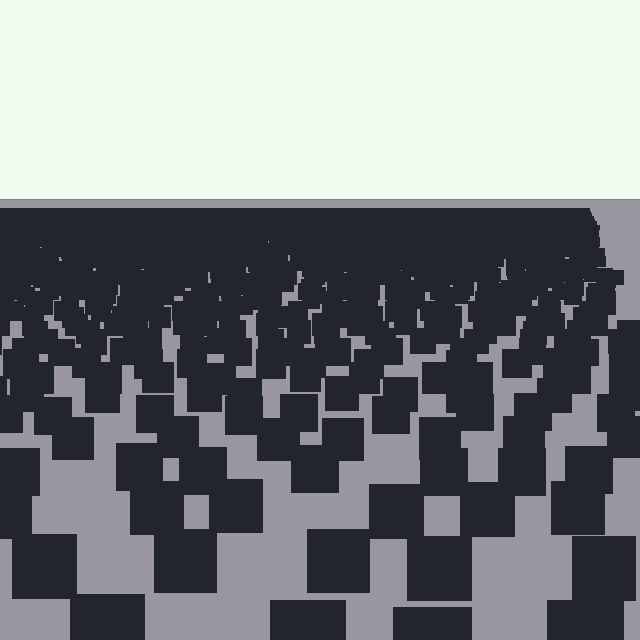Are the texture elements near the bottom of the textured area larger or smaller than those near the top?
Larger. Near the bottom, elements are closer to the viewer and appear at a bigger on-screen size.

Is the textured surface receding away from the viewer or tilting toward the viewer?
The surface is receding away from the viewer. Texture elements get smaller and denser toward the top.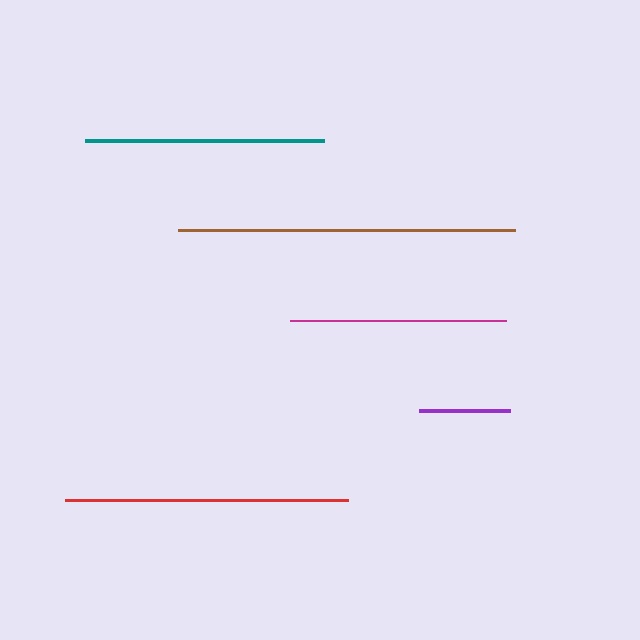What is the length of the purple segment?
The purple segment is approximately 91 pixels long.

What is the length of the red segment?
The red segment is approximately 283 pixels long.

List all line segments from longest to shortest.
From longest to shortest: brown, red, teal, magenta, purple.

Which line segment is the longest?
The brown line is the longest at approximately 337 pixels.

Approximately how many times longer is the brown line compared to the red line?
The brown line is approximately 1.2 times the length of the red line.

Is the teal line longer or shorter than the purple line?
The teal line is longer than the purple line.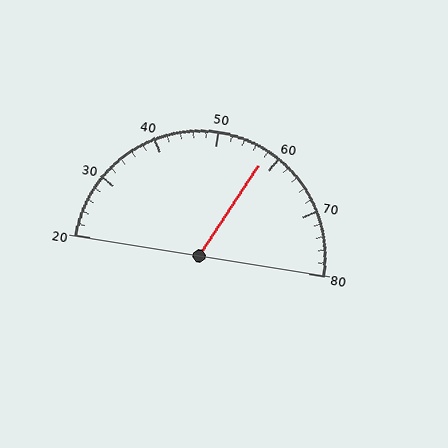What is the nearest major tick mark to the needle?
The nearest major tick mark is 60.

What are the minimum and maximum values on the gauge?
The gauge ranges from 20 to 80.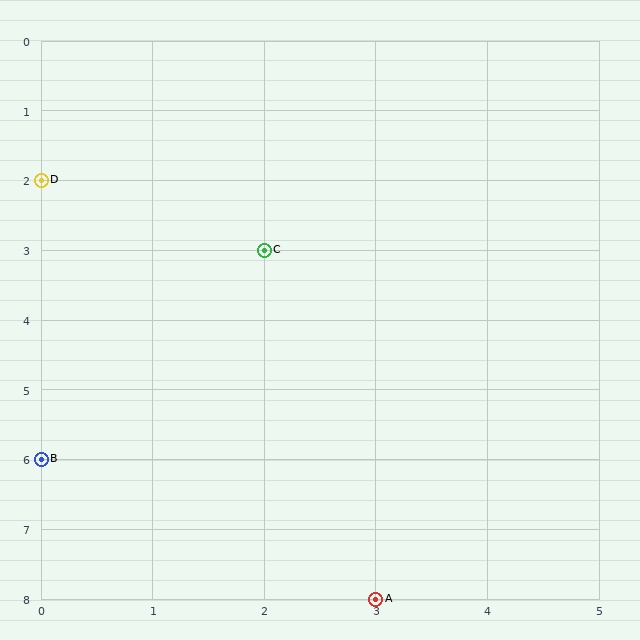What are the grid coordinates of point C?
Point C is at grid coordinates (2, 3).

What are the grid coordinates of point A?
Point A is at grid coordinates (3, 8).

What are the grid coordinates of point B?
Point B is at grid coordinates (0, 6).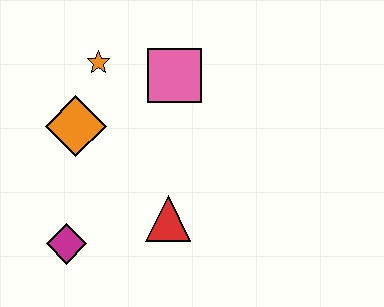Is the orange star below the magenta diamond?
No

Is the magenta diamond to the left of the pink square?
Yes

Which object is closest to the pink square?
The orange star is closest to the pink square.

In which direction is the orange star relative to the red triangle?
The orange star is above the red triangle.